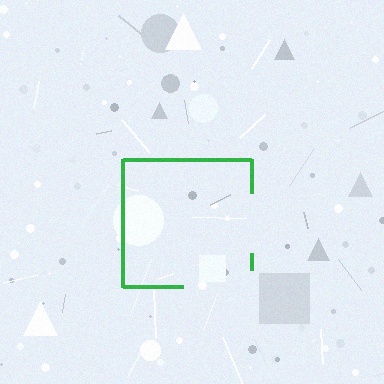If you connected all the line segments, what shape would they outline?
They would outline a square.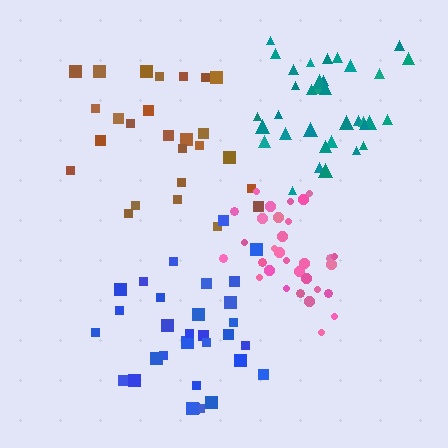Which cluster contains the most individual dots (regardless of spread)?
Teal (35).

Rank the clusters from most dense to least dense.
pink, teal, blue, brown.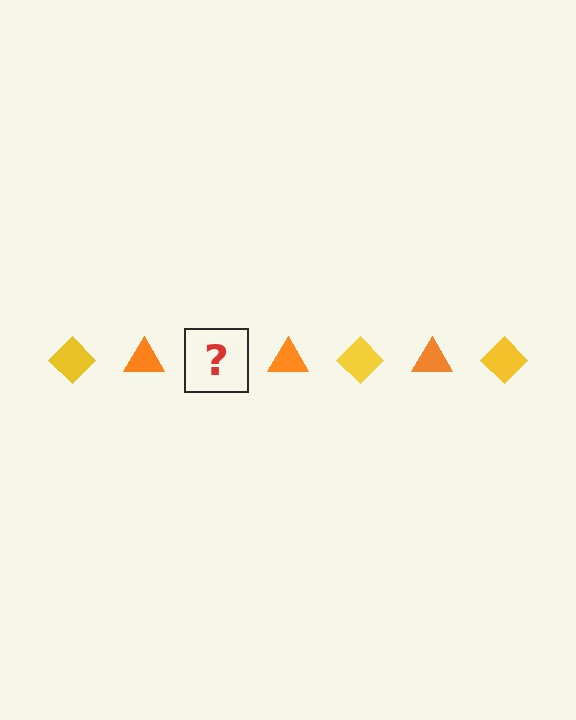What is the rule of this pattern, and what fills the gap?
The rule is that the pattern alternates between yellow diamond and orange triangle. The gap should be filled with a yellow diamond.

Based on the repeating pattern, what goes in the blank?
The blank should be a yellow diamond.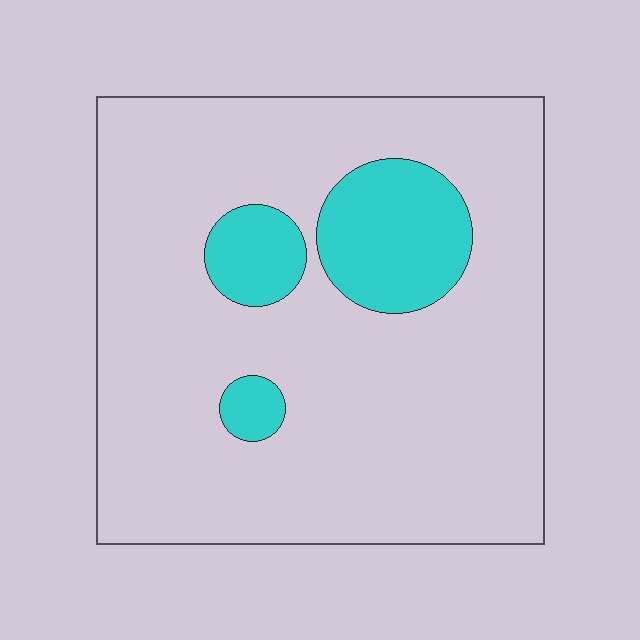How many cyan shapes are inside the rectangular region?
3.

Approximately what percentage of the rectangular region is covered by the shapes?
Approximately 15%.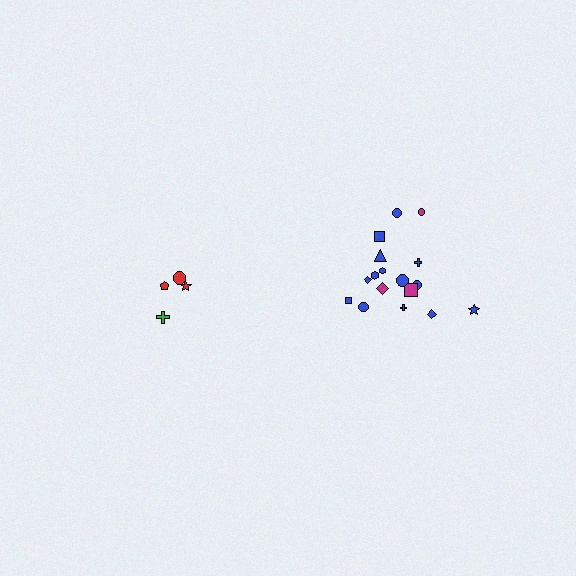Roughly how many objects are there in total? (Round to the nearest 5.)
Roughly 20 objects in total.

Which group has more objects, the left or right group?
The right group.